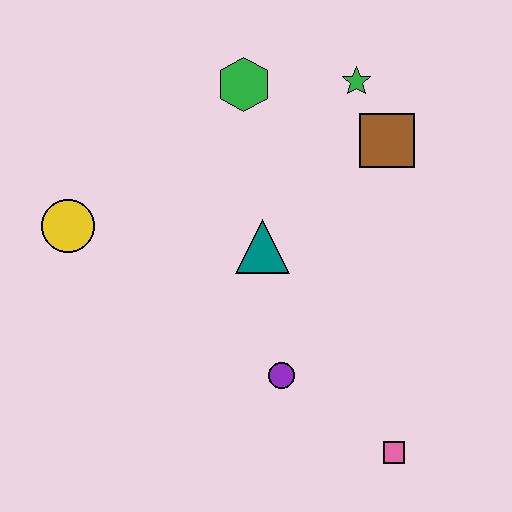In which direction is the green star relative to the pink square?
The green star is above the pink square.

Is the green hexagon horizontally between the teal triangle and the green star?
No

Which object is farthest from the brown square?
The yellow circle is farthest from the brown square.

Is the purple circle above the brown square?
No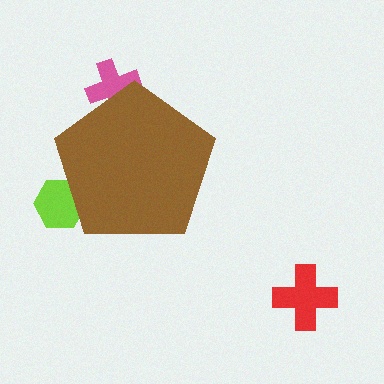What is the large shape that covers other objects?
A brown pentagon.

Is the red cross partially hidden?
No, the red cross is fully visible.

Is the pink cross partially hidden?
Yes, the pink cross is partially hidden behind the brown pentagon.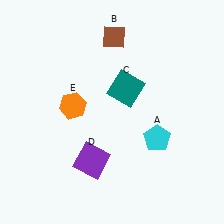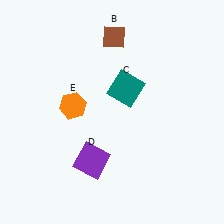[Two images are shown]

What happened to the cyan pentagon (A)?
The cyan pentagon (A) was removed in Image 2. It was in the bottom-right area of Image 1.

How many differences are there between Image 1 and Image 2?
There is 1 difference between the two images.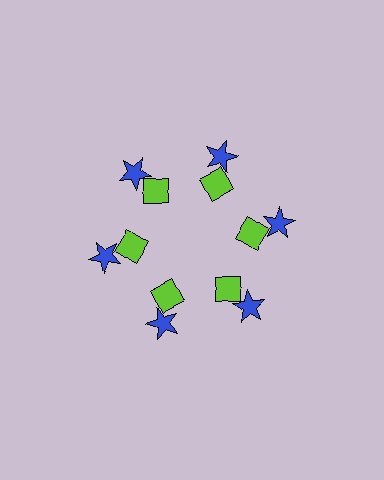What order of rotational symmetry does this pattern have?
This pattern has 6-fold rotational symmetry.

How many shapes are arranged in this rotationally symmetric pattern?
There are 12 shapes, arranged in 6 groups of 2.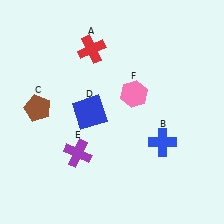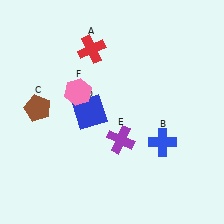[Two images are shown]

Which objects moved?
The objects that moved are: the purple cross (E), the pink hexagon (F).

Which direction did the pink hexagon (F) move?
The pink hexagon (F) moved left.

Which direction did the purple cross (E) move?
The purple cross (E) moved right.